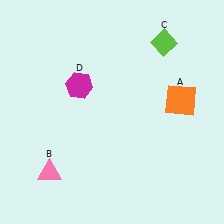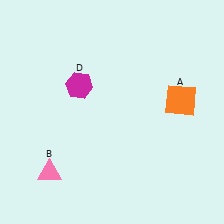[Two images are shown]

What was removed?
The lime diamond (C) was removed in Image 2.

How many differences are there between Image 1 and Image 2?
There is 1 difference between the two images.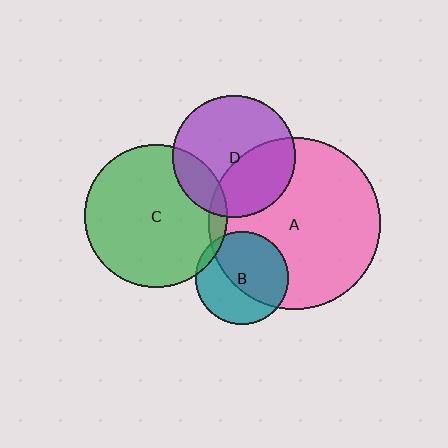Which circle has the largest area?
Circle A (pink).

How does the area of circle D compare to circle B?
Approximately 1.8 times.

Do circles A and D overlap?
Yes.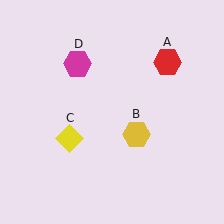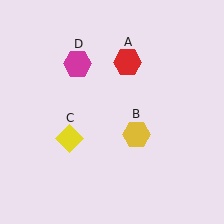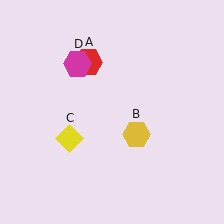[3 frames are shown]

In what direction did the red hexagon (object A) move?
The red hexagon (object A) moved left.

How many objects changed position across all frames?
1 object changed position: red hexagon (object A).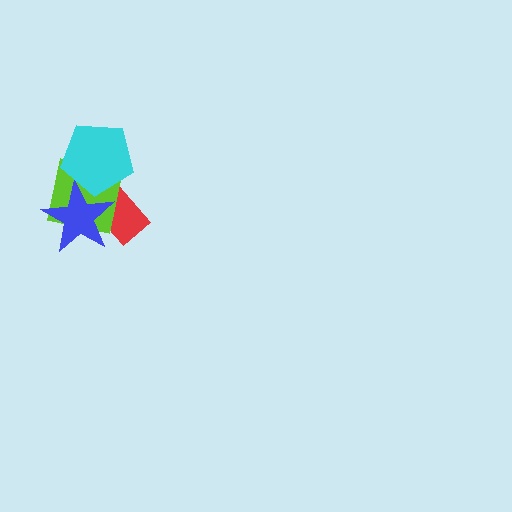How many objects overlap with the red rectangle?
3 objects overlap with the red rectangle.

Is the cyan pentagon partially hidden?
No, no other shape covers it.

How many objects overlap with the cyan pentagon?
3 objects overlap with the cyan pentagon.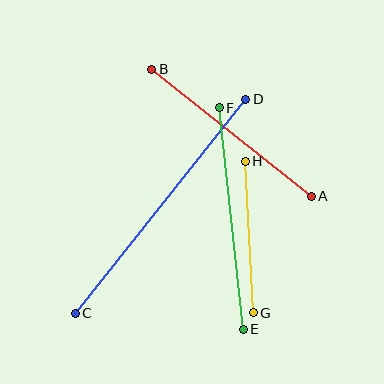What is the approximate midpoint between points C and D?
The midpoint is at approximately (160, 206) pixels.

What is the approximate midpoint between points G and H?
The midpoint is at approximately (249, 237) pixels.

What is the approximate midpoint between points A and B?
The midpoint is at approximately (231, 133) pixels.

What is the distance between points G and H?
The distance is approximately 152 pixels.